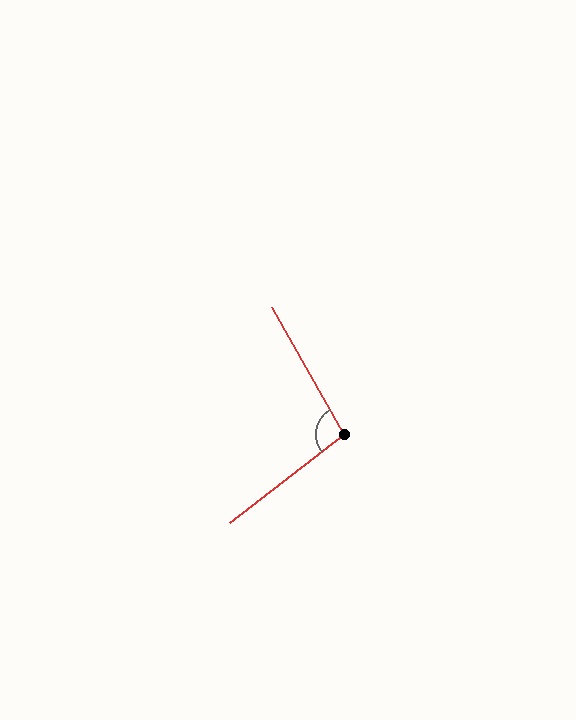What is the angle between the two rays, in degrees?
Approximately 98 degrees.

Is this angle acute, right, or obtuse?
It is obtuse.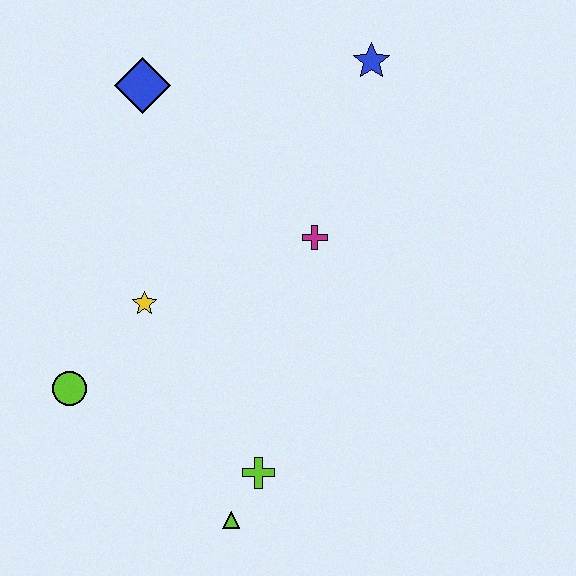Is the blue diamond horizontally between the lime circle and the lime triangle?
Yes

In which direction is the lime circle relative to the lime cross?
The lime circle is to the left of the lime cross.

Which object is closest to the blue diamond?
The yellow star is closest to the blue diamond.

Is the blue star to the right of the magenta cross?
Yes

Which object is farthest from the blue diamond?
The lime triangle is farthest from the blue diamond.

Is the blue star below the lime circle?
No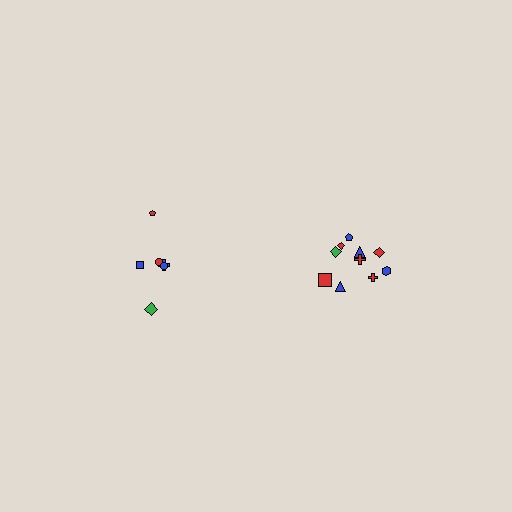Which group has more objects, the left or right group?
The right group.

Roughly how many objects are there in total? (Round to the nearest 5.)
Roughly 15 objects in total.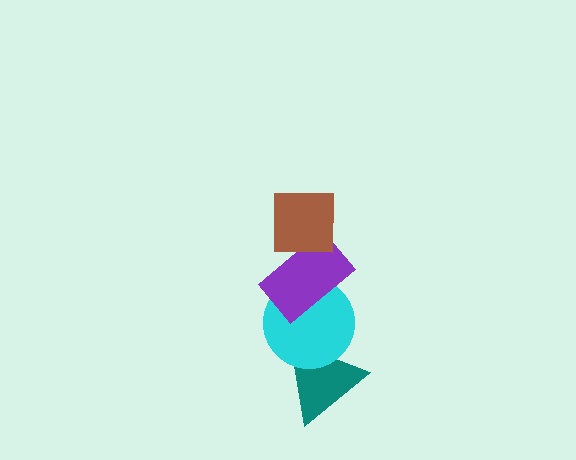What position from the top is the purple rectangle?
The purple rectangle is 2nd from the top.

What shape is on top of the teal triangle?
The cyan circle is on top of the teal triangle.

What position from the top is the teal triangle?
The teal triangle is 4th from the top.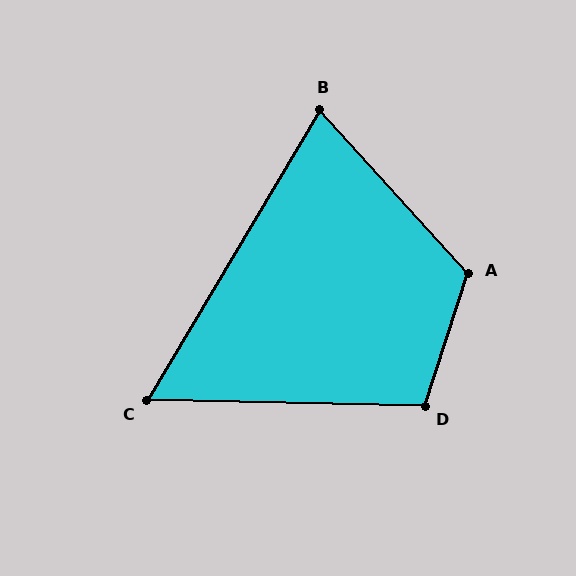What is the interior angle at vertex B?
Approximately 73 degrees (acute).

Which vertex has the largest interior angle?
A, at approximately 120 degrees.